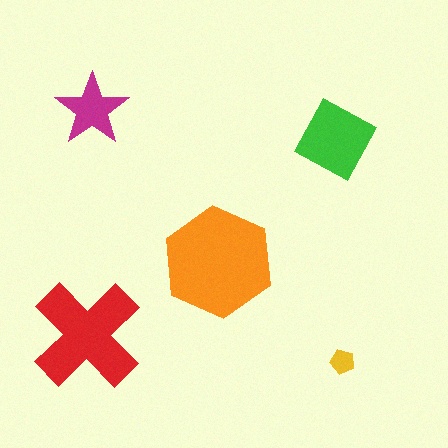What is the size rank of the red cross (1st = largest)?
2nd.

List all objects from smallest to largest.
The yellow pentagon, the magenta star, the green diamond, the red cross, the orange hexagon.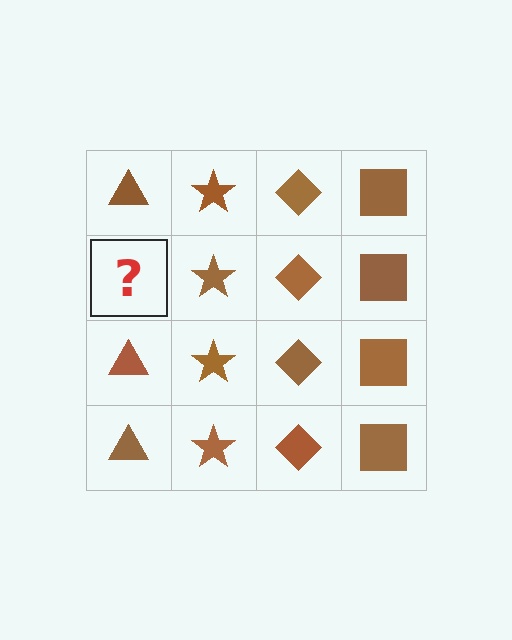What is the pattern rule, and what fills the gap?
The rule is that each column has a consistent shape. The gap should be filled with a brown triangle.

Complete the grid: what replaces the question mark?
The question mark should be replaced with a brown triangle.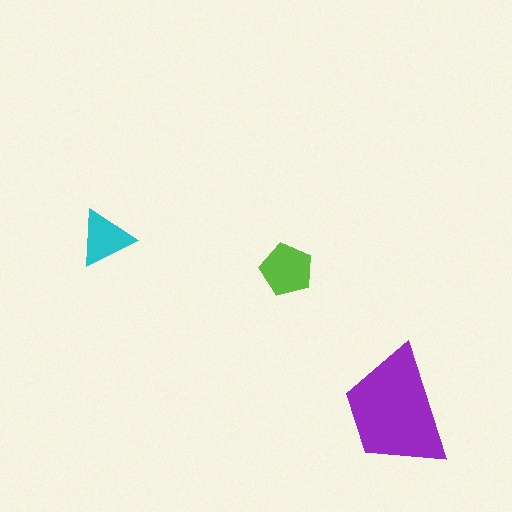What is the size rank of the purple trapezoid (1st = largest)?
1st.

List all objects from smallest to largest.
The cyan triangle, the lime pentagon, the purple trapezoid.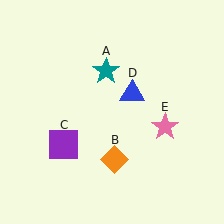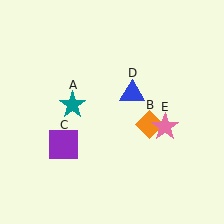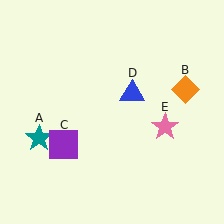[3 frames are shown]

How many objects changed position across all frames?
2 objects changed position: teal star (object A), orange diamond (object B).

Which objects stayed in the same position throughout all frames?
Purple square (object C) and blue triangle (object D) and pink star (object E) remained stationary.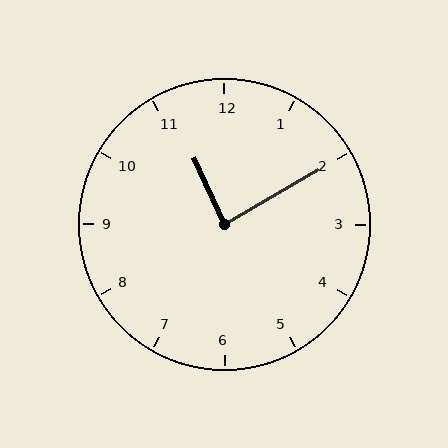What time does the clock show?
11:10.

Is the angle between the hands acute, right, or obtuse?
It is right.